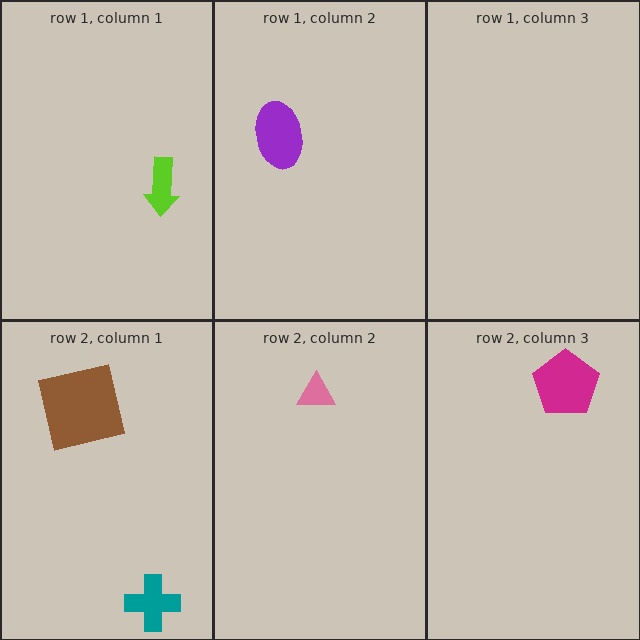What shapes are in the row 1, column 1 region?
The lime arrow.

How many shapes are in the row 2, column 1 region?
2.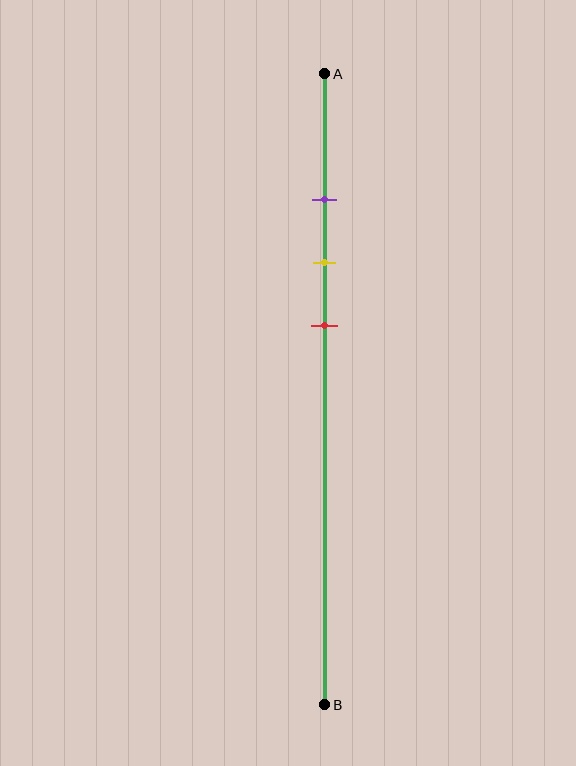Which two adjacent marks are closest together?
The purple and yellow marks are the closest adjacent pair.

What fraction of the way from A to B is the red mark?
The red mark is approximately 40% (0.4) of the way from A to B.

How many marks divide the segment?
There are 3 marks dividing the segment.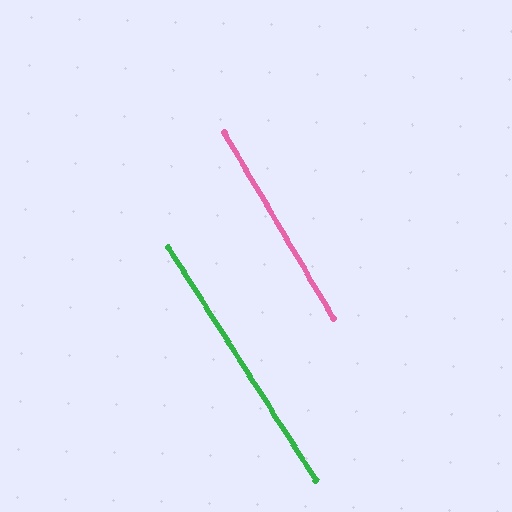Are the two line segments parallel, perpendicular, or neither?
Parallel — their directions differ by only 1.8°.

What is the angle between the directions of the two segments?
Approximately 2 degrees.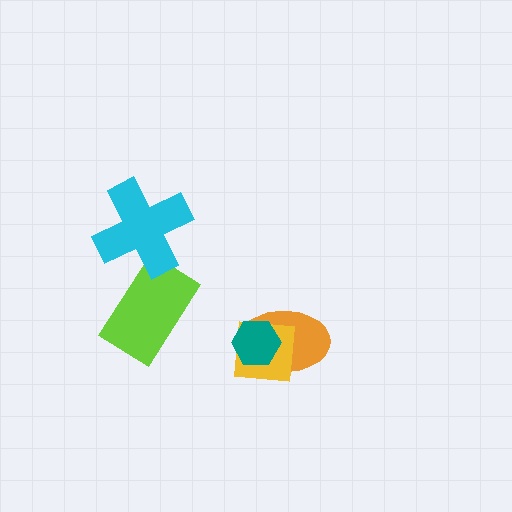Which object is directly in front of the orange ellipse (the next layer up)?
The yellow square is directly in front of the orange ellipse.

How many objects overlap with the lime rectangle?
1 object overlaps with the lime rectangle.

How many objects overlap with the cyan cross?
1 object overlaps with the cyan cross.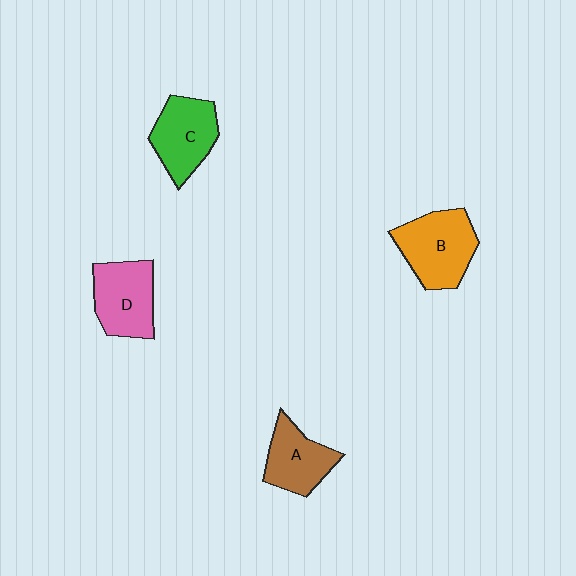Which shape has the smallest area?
Shape A (brown).